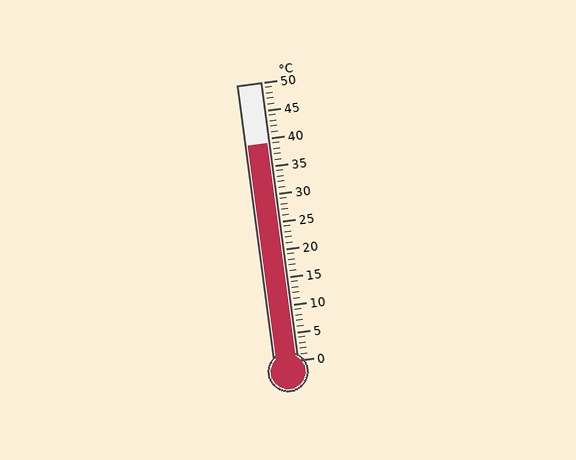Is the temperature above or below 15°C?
The temperature is above 15°C.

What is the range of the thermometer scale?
The thermometer scale ranges from 0°C to 50°C.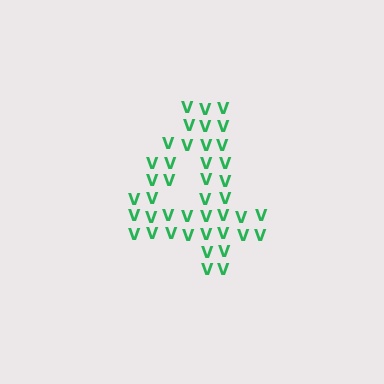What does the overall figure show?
The overall figure shows the digit 4.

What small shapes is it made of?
It is made of small letter V's.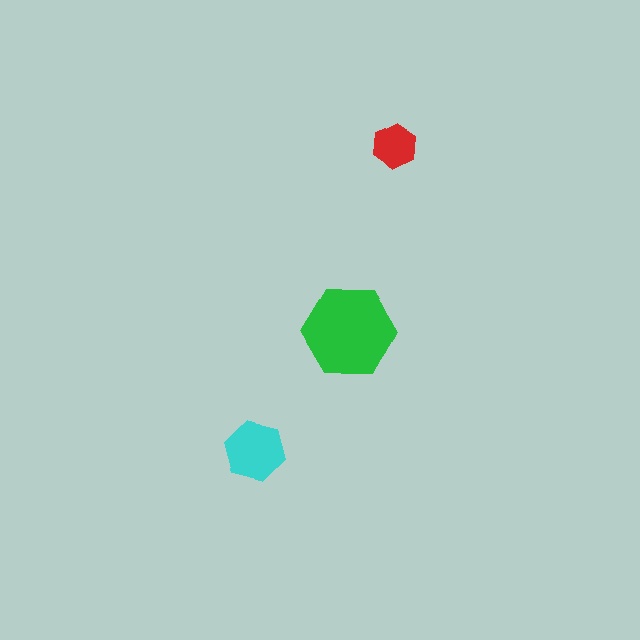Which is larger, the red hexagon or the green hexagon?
The green one.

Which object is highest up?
The red hexagon is topmost.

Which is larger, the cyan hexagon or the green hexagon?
The green one.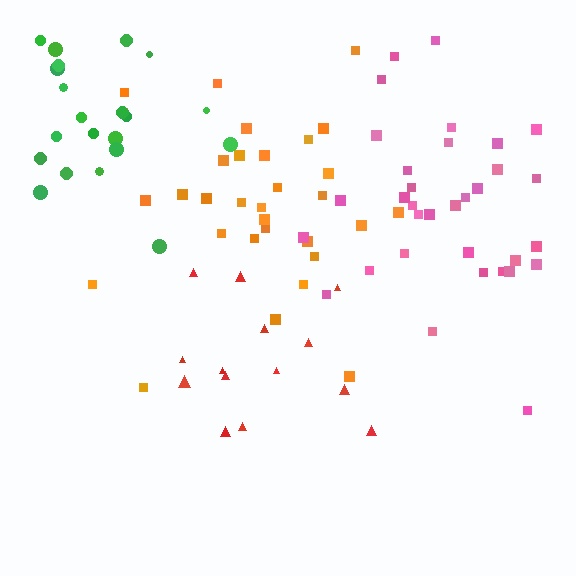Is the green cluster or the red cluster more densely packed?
Red.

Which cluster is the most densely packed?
Pink.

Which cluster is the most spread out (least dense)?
Green.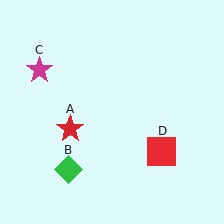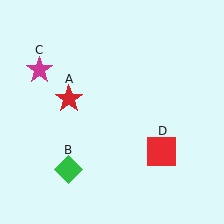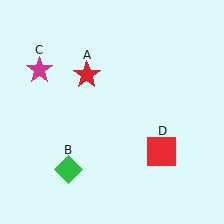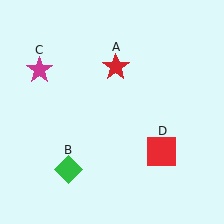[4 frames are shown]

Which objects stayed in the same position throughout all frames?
Green diamond (object B) and magenta star (object C) and red square (object D) remained stationary.